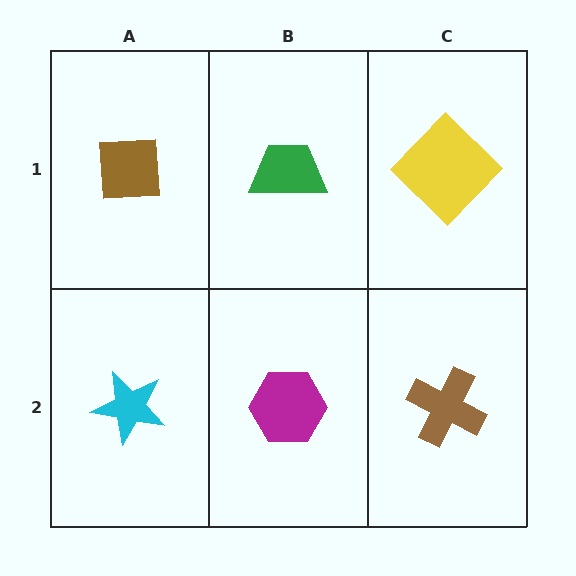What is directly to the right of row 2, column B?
A brown cross.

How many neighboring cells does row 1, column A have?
2.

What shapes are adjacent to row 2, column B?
A green trapezoid (row 1, column B), a cyan star (row 2, column A), a brown cross (row 2, column C).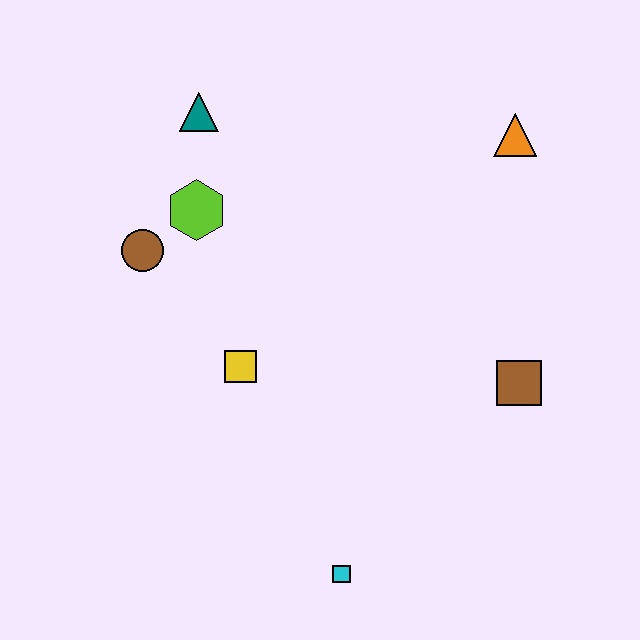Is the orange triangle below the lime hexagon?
No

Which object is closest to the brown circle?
The lime hexagon is closest to the brown circle.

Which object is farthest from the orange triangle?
The cyan square is farthest from the orange triangle.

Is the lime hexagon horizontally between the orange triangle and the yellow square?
No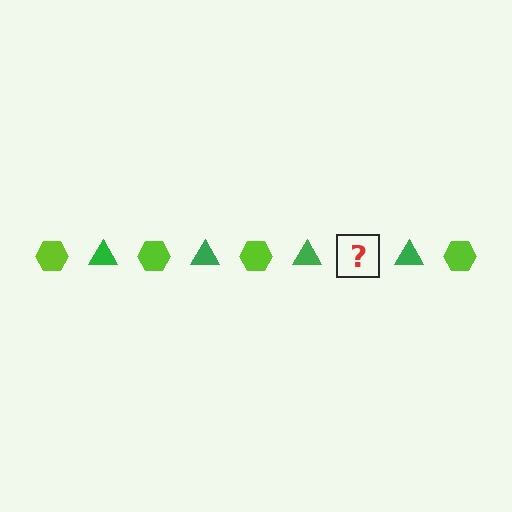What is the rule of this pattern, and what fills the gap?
The rule is that the pattern alternates between lime hexagon and green triangle. The gap should be filled with a lime hexagon.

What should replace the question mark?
The question mark should be replaced with a lime hexagon.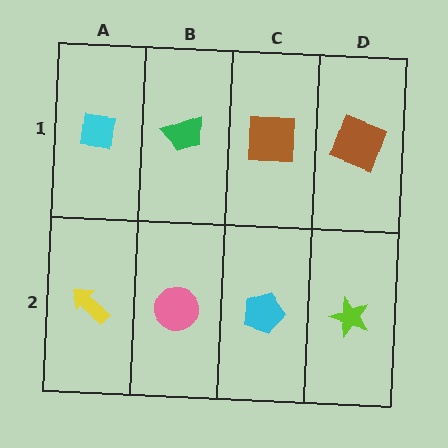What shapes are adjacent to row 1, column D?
A lime star (row 2, column D), a brown square (row 1, column C).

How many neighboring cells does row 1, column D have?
2.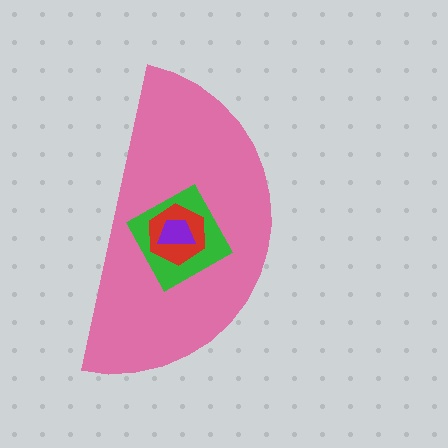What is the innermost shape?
The purple trapezoid.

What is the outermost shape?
The pink semicircle.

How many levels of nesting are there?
4.